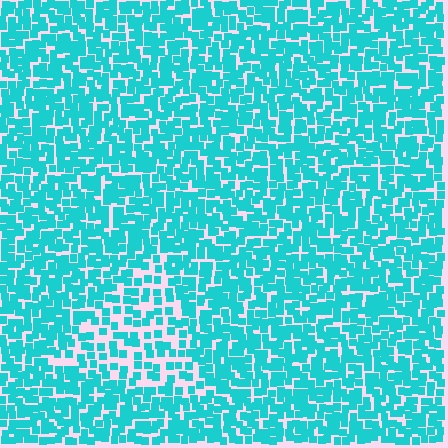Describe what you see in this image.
The image contains small cyan elements arranged at two different densities. A triangle-shaped region is visible where the elements are less densely packed than the surrounding area.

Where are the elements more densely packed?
The elements are more densely packed outside the triangle boundary.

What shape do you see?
I see a triangle.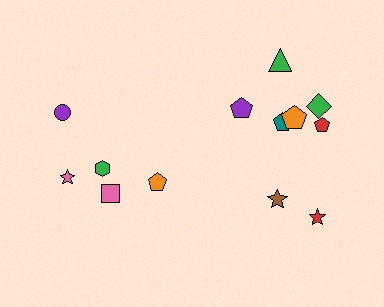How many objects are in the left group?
There are 5 objects.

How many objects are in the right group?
There are 8 objects.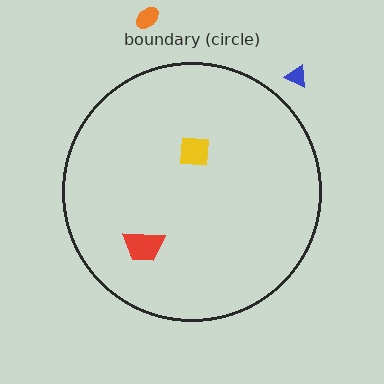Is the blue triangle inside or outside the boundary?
Outside.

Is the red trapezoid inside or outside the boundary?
Inside.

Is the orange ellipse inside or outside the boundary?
Outside.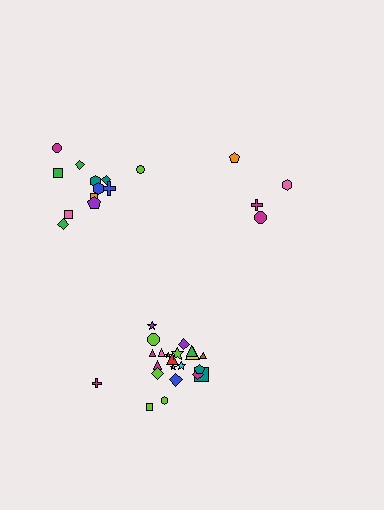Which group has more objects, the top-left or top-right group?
The top-left group.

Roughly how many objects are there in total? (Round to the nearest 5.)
Roughly 40 objects in total.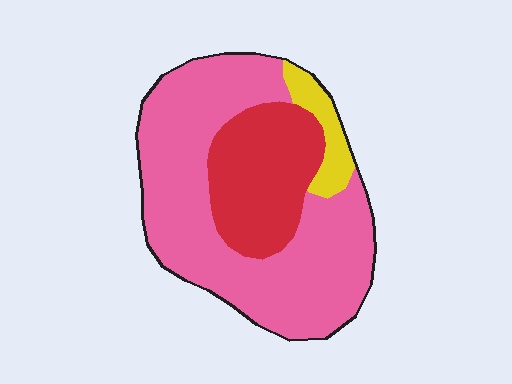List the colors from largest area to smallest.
From largest to smallest: pink, red, yellow.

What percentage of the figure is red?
Red takes up about one quarter (1/4) of the figure.